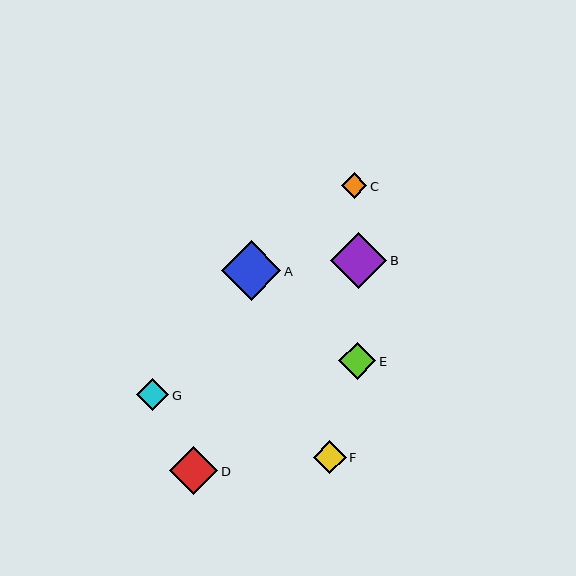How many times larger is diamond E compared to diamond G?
Diamond E is approximately 1.1 times the size of diamond G.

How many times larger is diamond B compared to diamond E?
Diamond B is approximately 1.5 times the size of diamond E.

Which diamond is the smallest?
Diamond C is the smallest with a size of approximately 25 pixels.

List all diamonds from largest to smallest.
From largest to smallest: A, B, D, E, F, G, C.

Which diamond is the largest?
Diamond A is the largest with a size of approximately 59 pixels.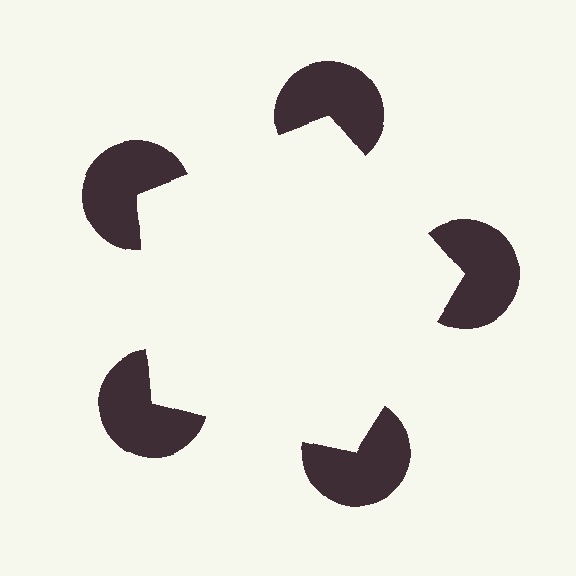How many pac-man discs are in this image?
There are 5 — one at each vertex of the illusory pentagon.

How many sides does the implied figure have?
5 sides.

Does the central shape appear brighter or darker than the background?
It typically appears slightly brighter than the background, even though no actual brightness change is drawn.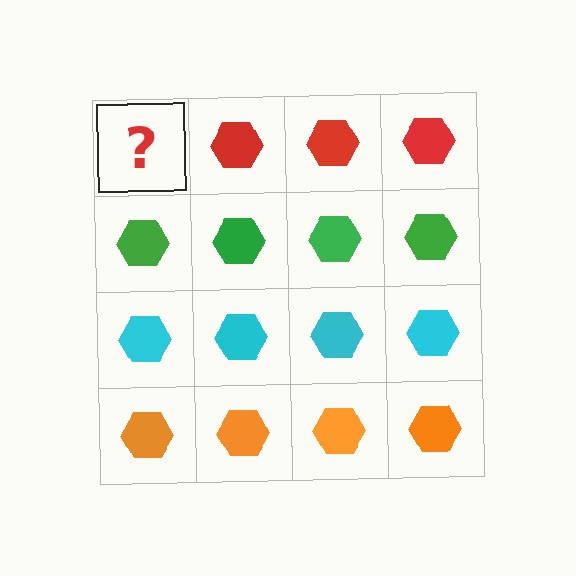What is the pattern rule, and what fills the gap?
The rule is that each row has a consistent color. The gap should be filled with a red hexagon.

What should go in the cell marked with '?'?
The missing cell should contain a red hexagon.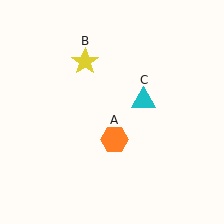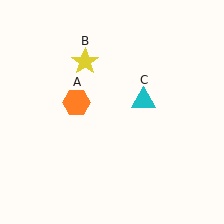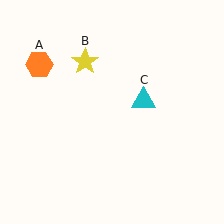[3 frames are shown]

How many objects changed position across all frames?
1 object changed position: orange hexagon (object A).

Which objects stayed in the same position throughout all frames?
Yellow star (object B) and cyan triangle (object C) remained stationary.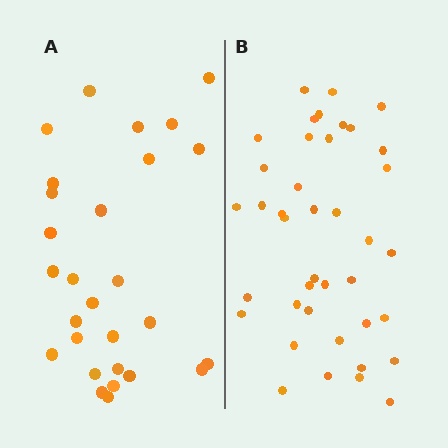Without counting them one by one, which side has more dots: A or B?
Region B (the right region) has more dots.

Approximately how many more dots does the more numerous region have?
Region B has roughly 12 or so more dots than region A.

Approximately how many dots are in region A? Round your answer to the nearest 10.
About 30 dots. (The exact count is 28, which rounds to 30.)